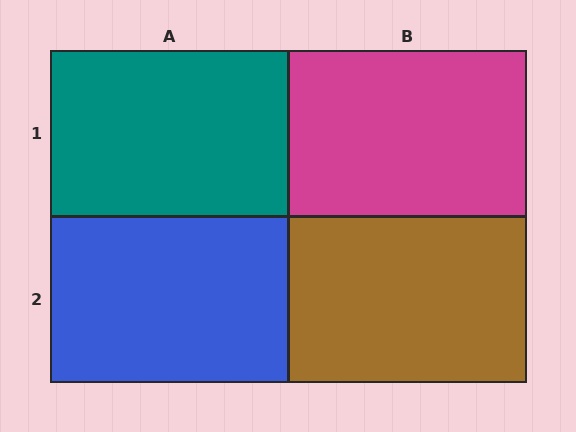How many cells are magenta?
1 cell is magenta.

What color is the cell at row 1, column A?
Teal.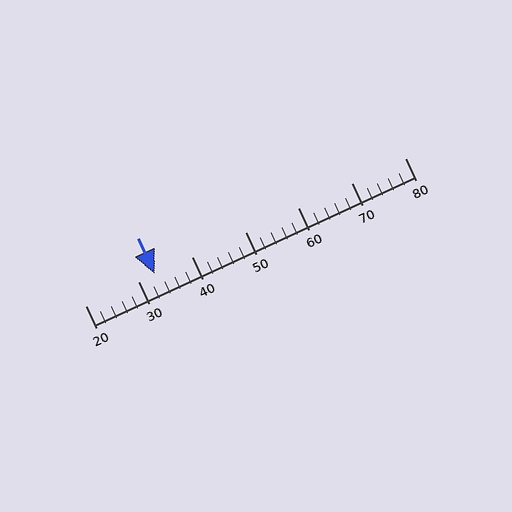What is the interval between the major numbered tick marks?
The major tick marks are spaced 10 units apart.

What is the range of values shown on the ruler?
The ruler shows values from 20 to 80.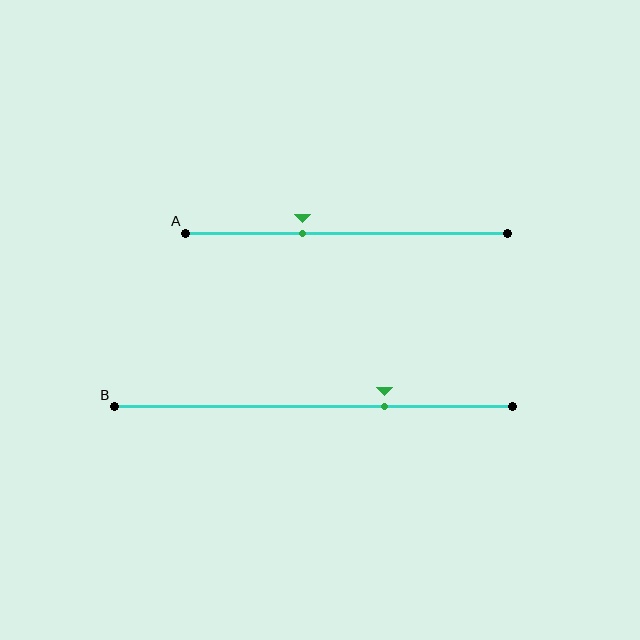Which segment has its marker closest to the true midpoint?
Segment A has its marker closest to the true midpoint.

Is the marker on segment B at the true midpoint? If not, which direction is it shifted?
No, the marker on segment B is shifted to the right by about 18% of the segment length.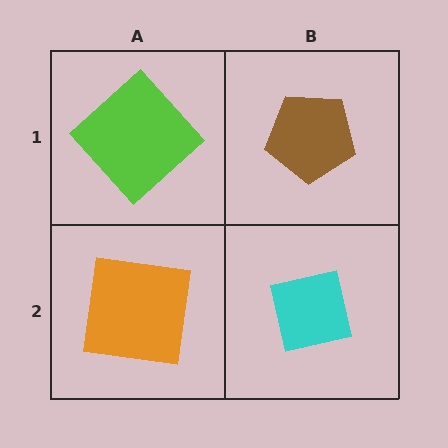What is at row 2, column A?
An orange square.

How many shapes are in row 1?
2 shapes.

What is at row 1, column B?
A brown pentagon.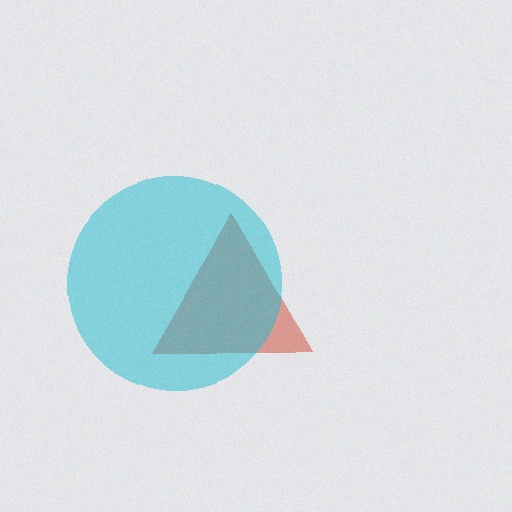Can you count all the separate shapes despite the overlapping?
Yes, there are 2 separate shapes.